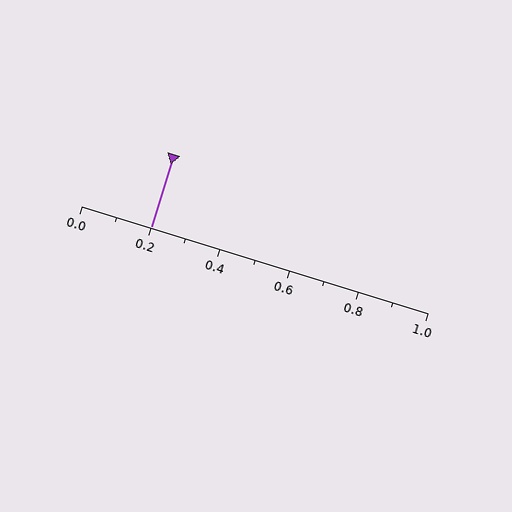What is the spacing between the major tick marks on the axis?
The major ticks are spaced 0.2 apart.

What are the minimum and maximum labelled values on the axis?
The axis runs from 0.0 to 1.0.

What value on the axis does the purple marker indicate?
The marker indicates approximately 0.2.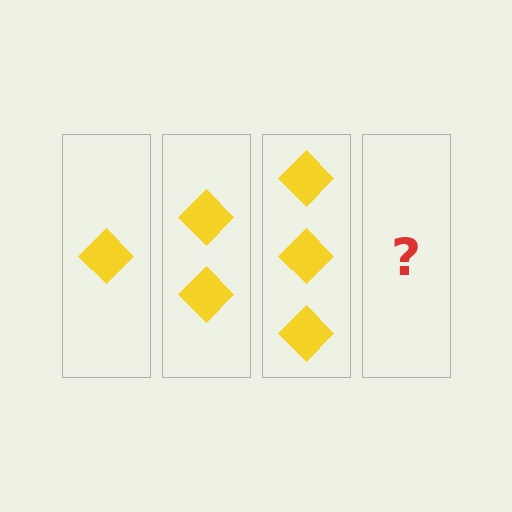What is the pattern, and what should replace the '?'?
The pattern is that each step adds one more diamond. The '?' should be 4 diamonds.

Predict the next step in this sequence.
The next step is 4 diamonds.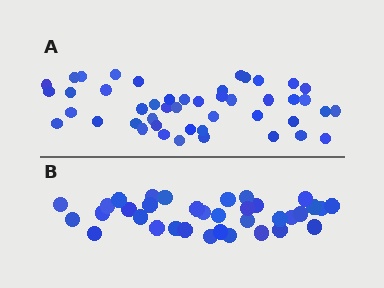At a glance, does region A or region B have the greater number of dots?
Region A (the top region) has more dots.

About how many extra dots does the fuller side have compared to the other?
Region A has roughly 12 or so more dots than region B.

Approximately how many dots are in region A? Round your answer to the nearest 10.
About 50 dots. (The exact count is 46, which rounds to 50.)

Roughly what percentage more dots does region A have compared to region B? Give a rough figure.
About 30% more.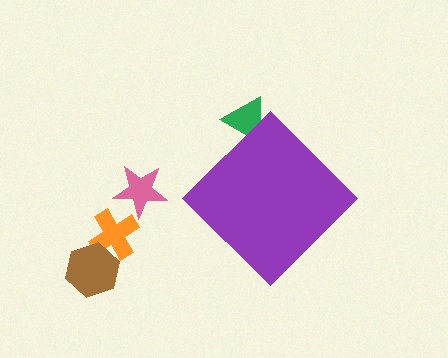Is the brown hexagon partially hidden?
No, the brown hexagon is fully visible.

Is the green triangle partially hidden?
Yes, the green triangle is partially hidden behind the purple diamond.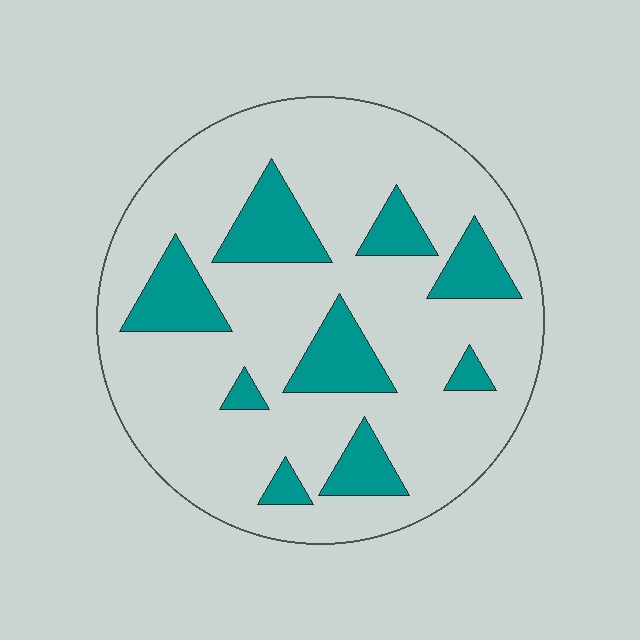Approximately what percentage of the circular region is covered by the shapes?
Approximately 20%.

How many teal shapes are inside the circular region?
9.